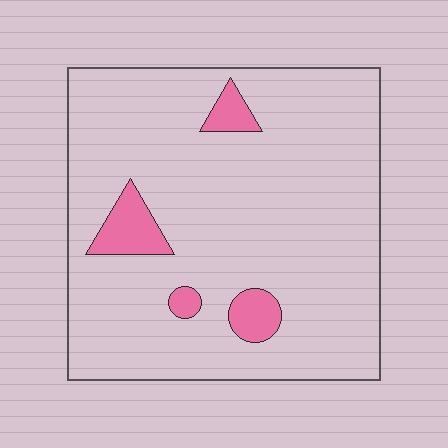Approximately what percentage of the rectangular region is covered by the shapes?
Approximately 10%.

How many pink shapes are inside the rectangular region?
4.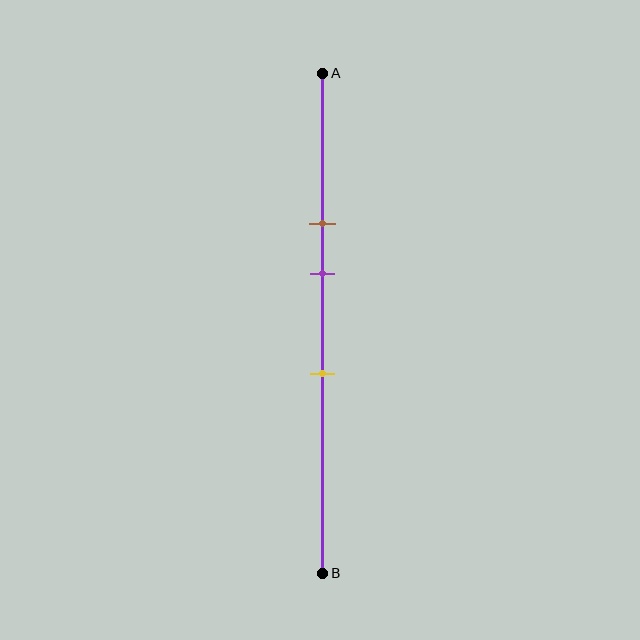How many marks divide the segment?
There are 3 marks dividing the segment.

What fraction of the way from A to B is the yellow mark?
The yellow mark is approximately 60% (0.6) of the way from A to B.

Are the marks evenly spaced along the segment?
Yes, the marks are approximately evenly spaced.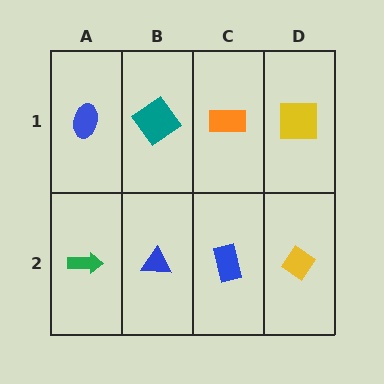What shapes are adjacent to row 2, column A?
A blue ellipse (row 1, column A), a blue triangle (row 2, column B).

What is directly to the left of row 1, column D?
An orange rectangle.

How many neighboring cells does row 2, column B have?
3.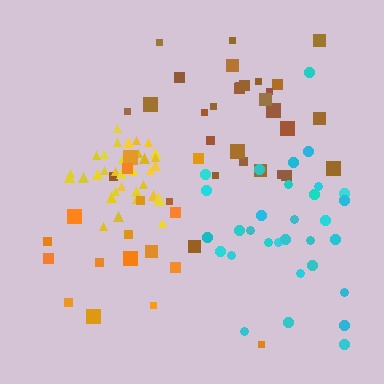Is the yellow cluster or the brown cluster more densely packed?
Yellow.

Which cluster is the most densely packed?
Yellow.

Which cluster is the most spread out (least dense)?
Orange.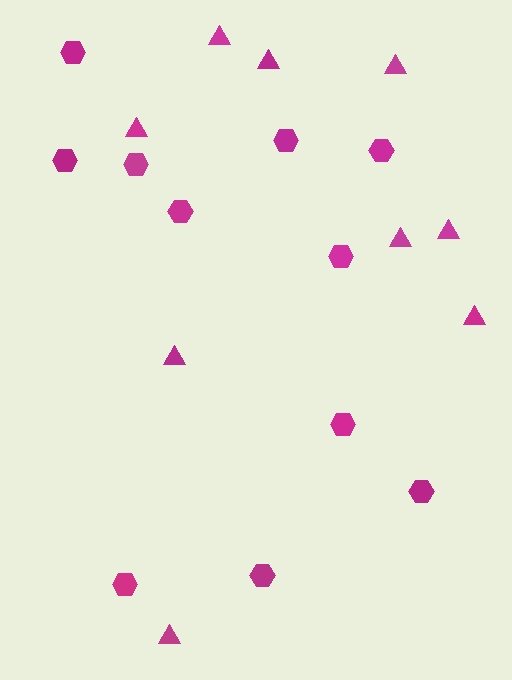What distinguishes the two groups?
There are 2 groups: one group of triangles (9) and one group of hexagons (11).